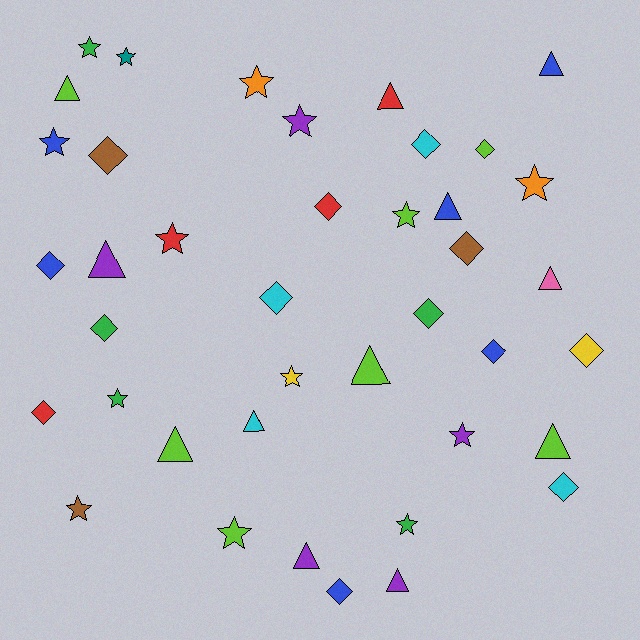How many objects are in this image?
There are 40 objects.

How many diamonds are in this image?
There are 14 diamonds.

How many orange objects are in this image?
There are 2 orange objects.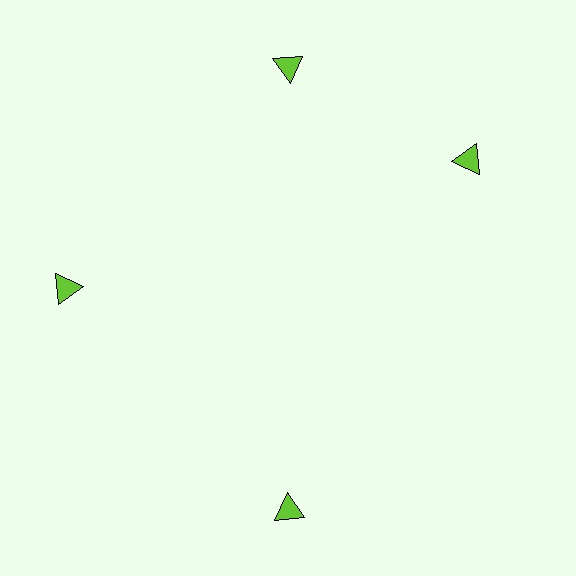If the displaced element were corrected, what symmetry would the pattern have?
It would have 4-fold rotational symmetry — the pattern would map onto itself every 90 degrees.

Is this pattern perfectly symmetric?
No. The 4 lime triangles are arranged in a ring, but one element near the 3 o'clock position is rotated out of alignment along the ring, breaking the 4-fold rotational symmetry.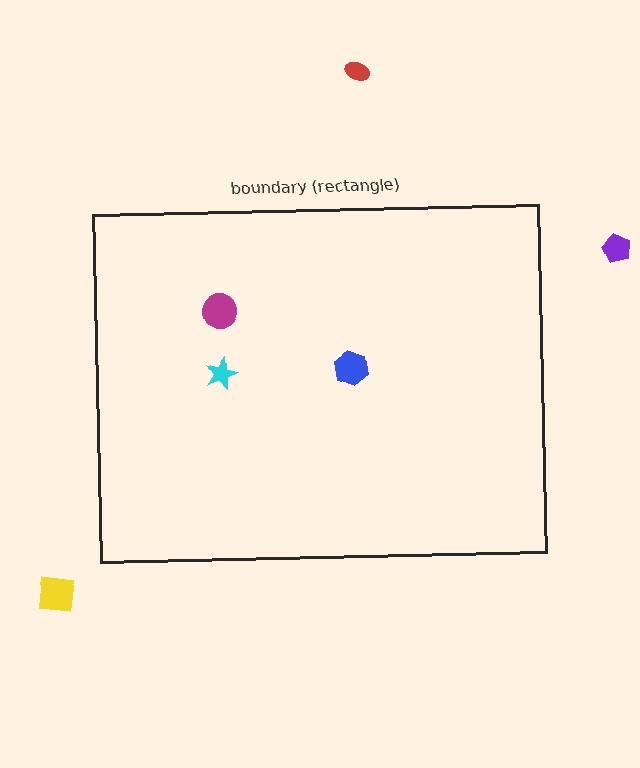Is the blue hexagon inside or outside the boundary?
Inside.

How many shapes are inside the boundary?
3 inside, 3 outside.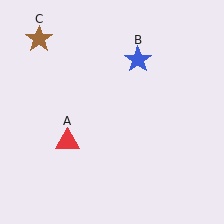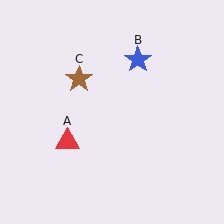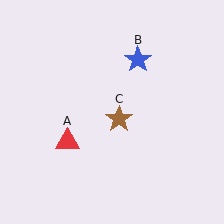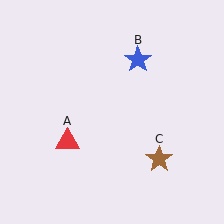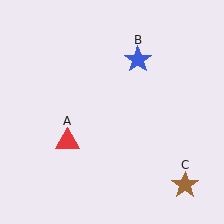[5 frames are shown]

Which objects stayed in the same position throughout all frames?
Red triangle (object A) and blue star (object B) remained stationary.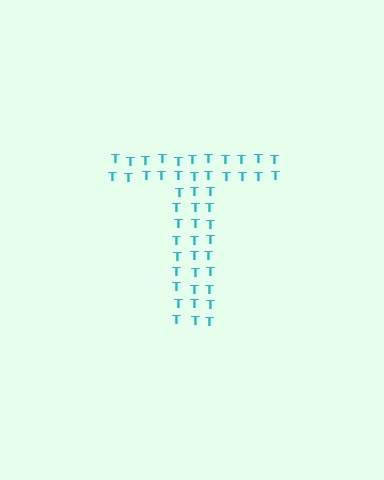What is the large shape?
The large shape is the letter T.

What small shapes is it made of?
It is made of small letter T's.